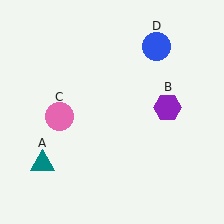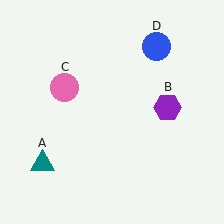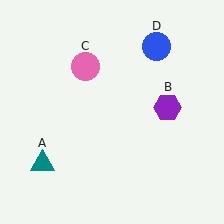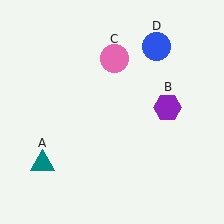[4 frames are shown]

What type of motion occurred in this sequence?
The pink circle (object C) rotated clockwise around the center of the scene.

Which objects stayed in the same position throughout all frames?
Teal triangle (object A) and purple hexagon (object B) and blue circle (object D) remained stationary.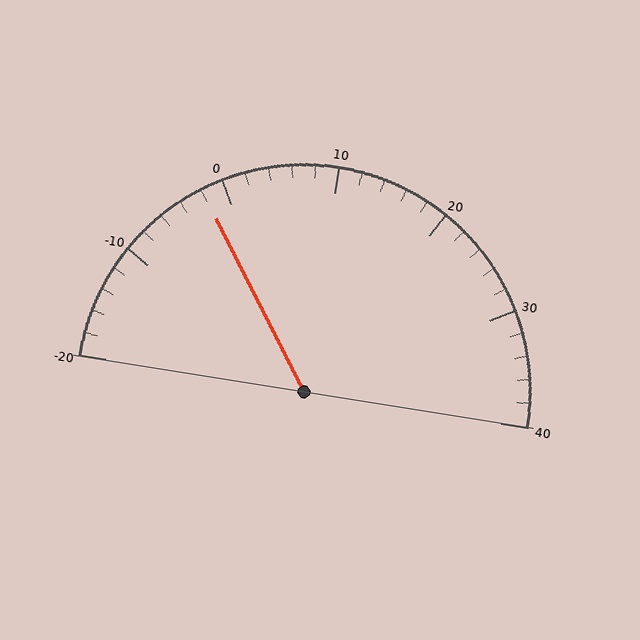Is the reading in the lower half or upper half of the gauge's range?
The reading is in the lower half of the range (-20 to 40).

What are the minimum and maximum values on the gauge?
The gauge ranges from -20 to 40.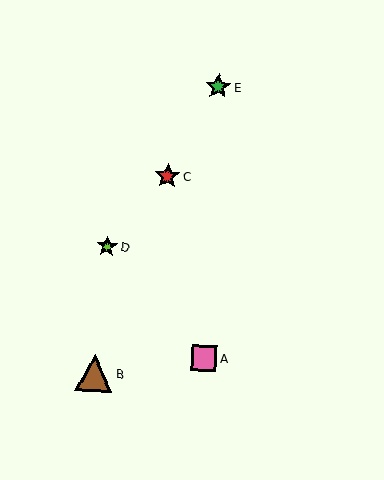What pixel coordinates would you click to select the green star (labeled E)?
Click at (218, 87) to select the green star E.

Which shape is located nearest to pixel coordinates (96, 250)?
The lime star (labeled D) at (107, 246) is nearest to that location.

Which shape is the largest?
The brown triangle (labeled B) is the largest.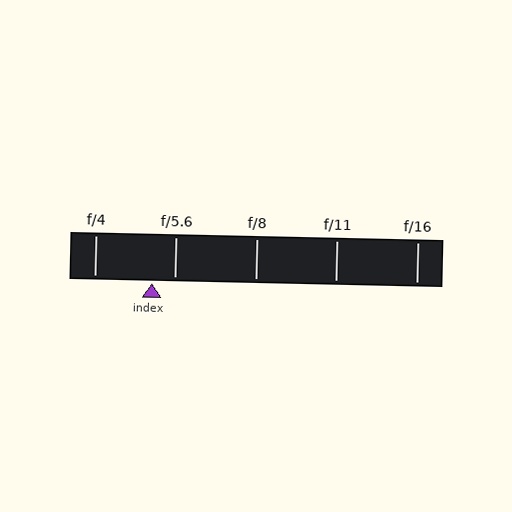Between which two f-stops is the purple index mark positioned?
The index mark is between f/4 and f/5.6.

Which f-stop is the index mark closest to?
The index mark is closest to f/5.6.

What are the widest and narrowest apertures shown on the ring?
The widest aperture shown is f/4 and the narrowest is f/16.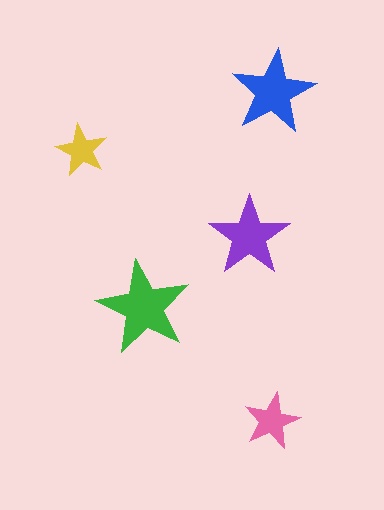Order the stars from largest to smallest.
the green one, the blue one, the purple one, the pink one, the yellow one.